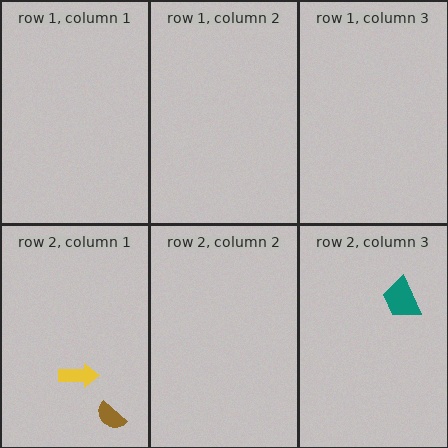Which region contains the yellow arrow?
The row 2, column 1 region.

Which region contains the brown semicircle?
The row 2, column 1 region.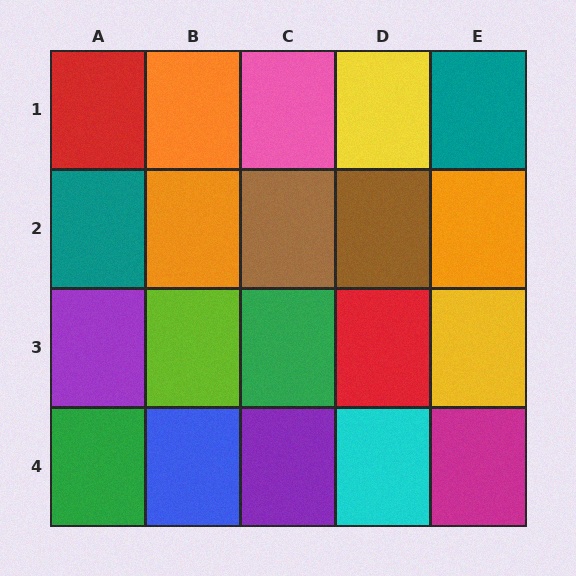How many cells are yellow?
2 cells are yellow.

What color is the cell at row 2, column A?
Teal.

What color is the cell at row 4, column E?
Magenta.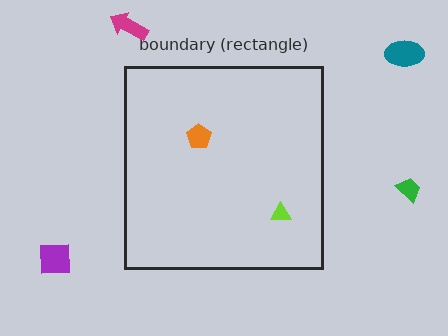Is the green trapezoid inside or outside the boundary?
Outside.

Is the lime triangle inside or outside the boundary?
Inside.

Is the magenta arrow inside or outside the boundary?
Outside.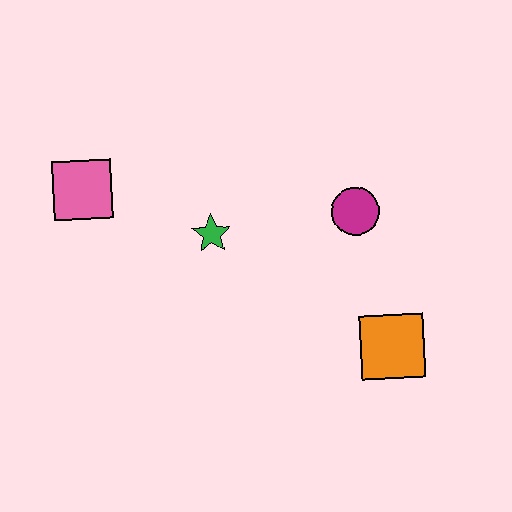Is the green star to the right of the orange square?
No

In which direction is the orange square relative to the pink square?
The orange square is to the right of the pink square.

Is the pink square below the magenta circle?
No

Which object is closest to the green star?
The pink square is closest to the green star.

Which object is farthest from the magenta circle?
The pink square is farthest from the magenta circle.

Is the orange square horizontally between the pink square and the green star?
No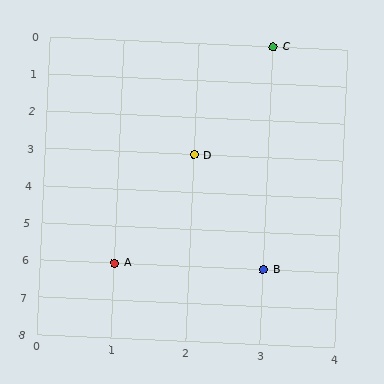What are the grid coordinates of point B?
Point B is at grid coordinates (3, 6).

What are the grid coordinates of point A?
Point A is at grid coordinates (1, 6).